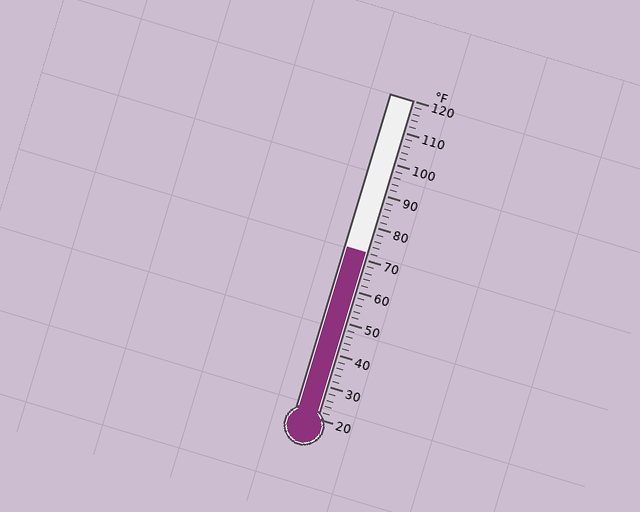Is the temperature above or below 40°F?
The temperature is above 40°F.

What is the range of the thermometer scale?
The thermometer scale ranges from 20°F to 120°F.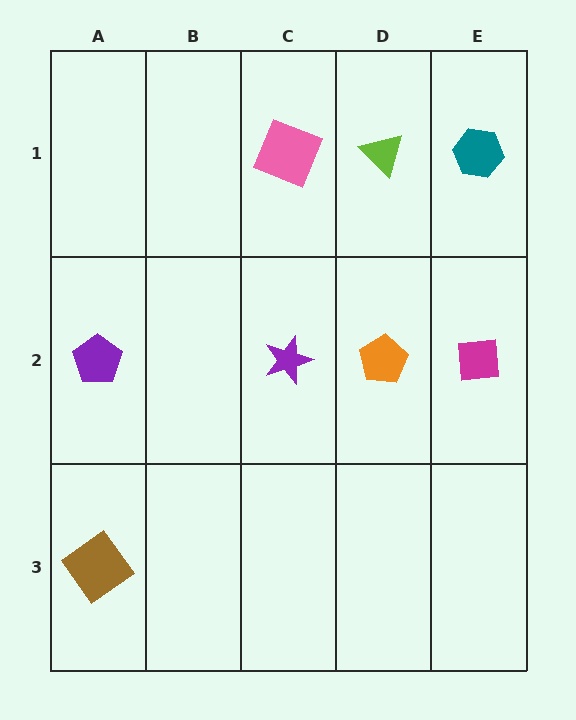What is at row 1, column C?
A pink square.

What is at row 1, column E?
A teal hexagon.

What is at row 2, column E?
A magenta square.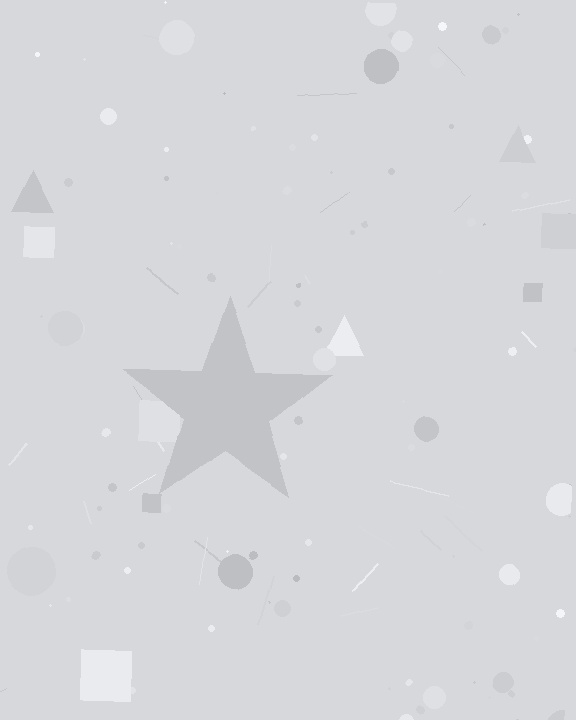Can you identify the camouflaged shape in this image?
The camouflaged shape is a star.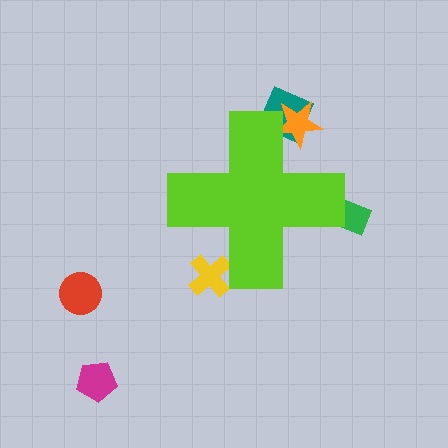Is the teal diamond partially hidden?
Yes, the teal diamond is partially hidden behind the lime cross.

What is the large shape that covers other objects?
A lime cross.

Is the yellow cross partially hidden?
Yes, the yellow cross is partially hidden behind the lime cross.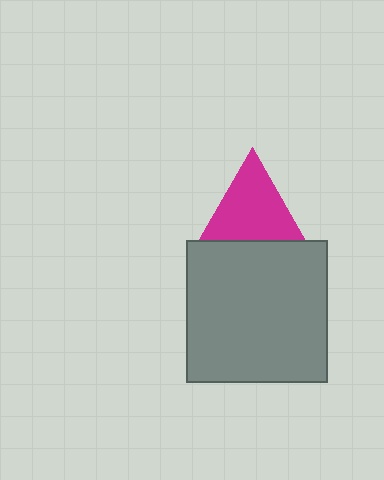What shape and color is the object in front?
The object in front is a gray square.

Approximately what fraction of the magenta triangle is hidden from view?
Roughly 32% of the magenta triangle is hidden behind the gray square.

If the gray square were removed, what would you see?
You would see the complete magenta triangle.